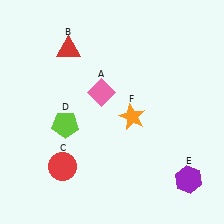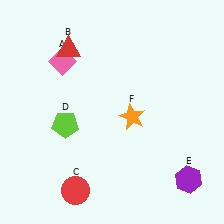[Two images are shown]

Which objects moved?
The objects that moved are: the pink diamond (A), the red circle (C).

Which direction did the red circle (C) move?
The red circle (C) moved down.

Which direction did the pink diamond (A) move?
The pink diamond (A) moved left.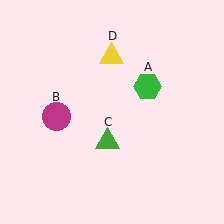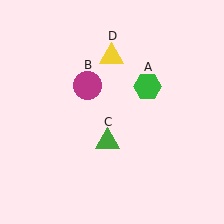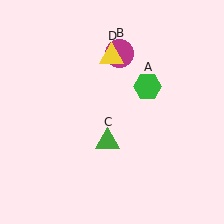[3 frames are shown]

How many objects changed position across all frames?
1 object changed position: magenta circle (object B).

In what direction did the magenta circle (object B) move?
The magenta circle (object B) moved up and to the right.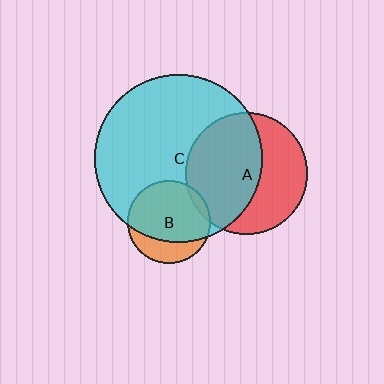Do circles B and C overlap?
Yes.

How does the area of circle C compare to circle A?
Approximately 1.9 times.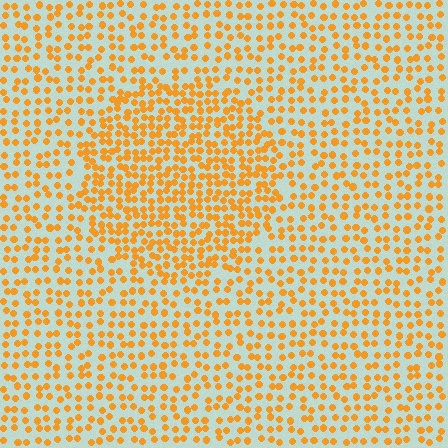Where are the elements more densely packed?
The elements are more densely packed inside the circle boundary.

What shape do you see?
I see a circle.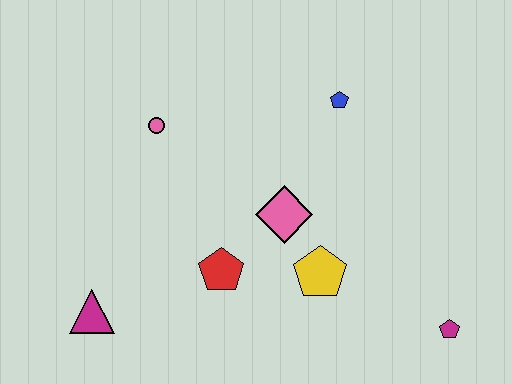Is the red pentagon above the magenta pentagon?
Yes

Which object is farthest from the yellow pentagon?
The magenta triangle is farthest from the yellow pentagon.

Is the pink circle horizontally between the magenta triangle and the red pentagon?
Yes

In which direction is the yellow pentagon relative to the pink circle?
The yellow pentagon is to the right of the pink circle.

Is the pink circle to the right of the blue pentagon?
No